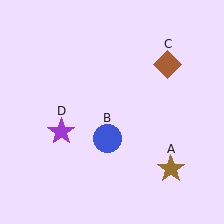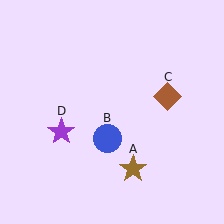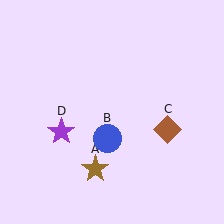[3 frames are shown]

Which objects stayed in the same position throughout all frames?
Blue circle (object B) and purple star (object D) remained stationary.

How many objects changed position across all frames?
2 objects changed position: brown star (object A), brown diamond (object C).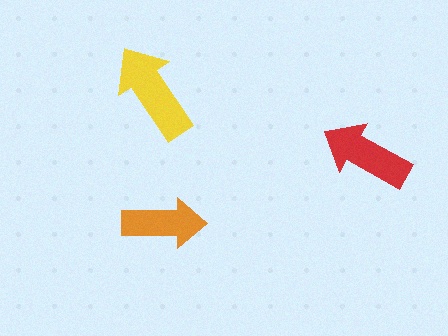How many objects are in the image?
There are 3 objects in the image.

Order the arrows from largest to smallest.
the yellow one, the red one, the orange one.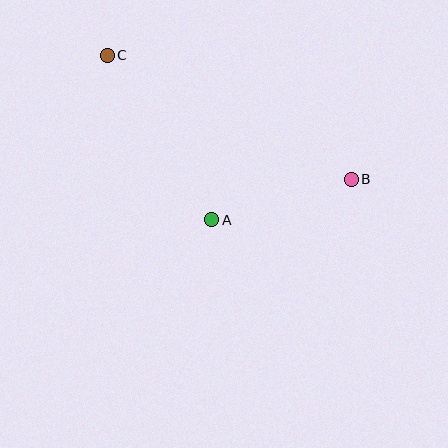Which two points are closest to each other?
Points A and B are closest to each other.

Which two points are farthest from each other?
Points B and C are farthest from each other.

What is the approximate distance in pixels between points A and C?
The distance between A and C is approximately 195 pixels.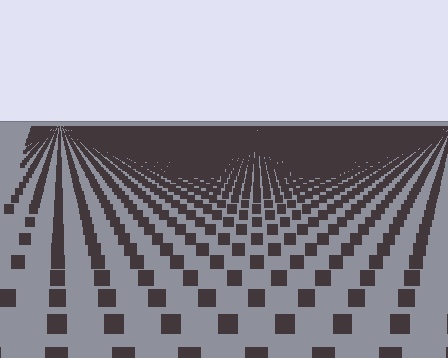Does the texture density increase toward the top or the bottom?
Density increases toward the top.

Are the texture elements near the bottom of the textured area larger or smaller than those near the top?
Larger. Near the bottom, elements are closer to the viewer and appear at a bigger on-screen size.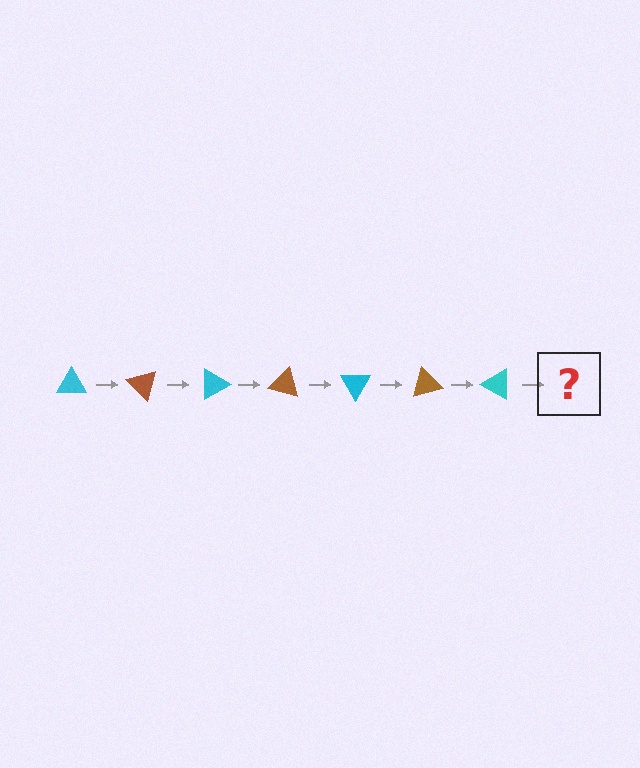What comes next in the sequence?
The next element should be a brown triangle, rotated 315 degrees from the start.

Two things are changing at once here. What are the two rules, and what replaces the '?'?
The two rules are that it rotates 45 degrees each step and the color cycles through cyan and brown. The '?' should be a brown triangle, rotated 315 degrees from the start.